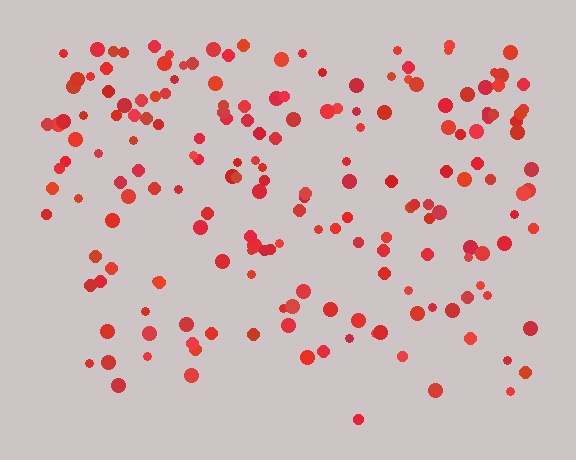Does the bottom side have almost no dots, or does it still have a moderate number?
Still a moderate number, just noticeably fewer than the top.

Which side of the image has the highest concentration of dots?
The top.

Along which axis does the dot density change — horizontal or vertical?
Vertical.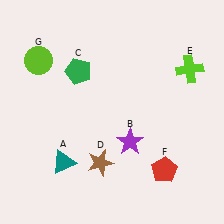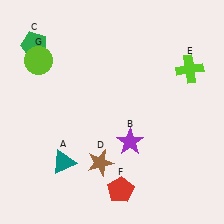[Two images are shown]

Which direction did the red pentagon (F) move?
The red pentagon (F) moved left.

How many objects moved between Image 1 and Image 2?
2 objects moved between the two images.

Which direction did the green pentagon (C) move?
The green pentagon (C) moved left.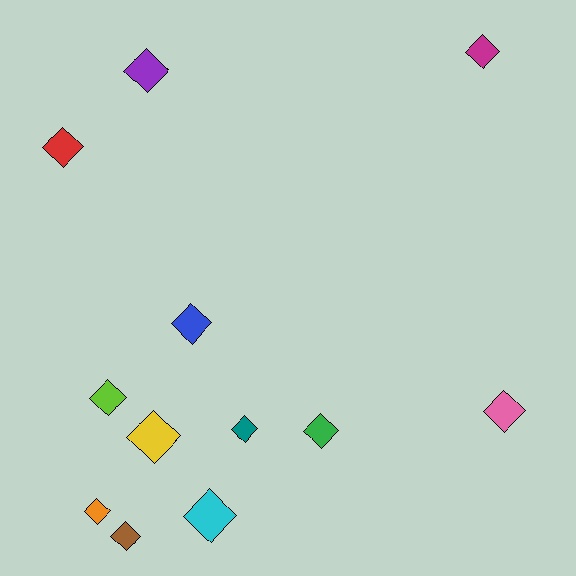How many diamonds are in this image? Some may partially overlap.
There are 12 diamonds.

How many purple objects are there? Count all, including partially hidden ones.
There is 1 purple object.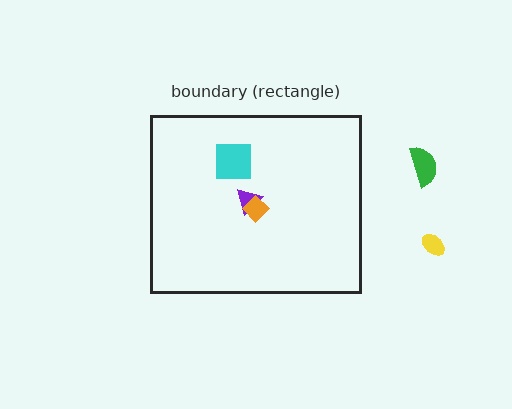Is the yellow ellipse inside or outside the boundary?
Outside.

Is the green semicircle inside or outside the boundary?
Outside.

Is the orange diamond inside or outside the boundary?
Inside.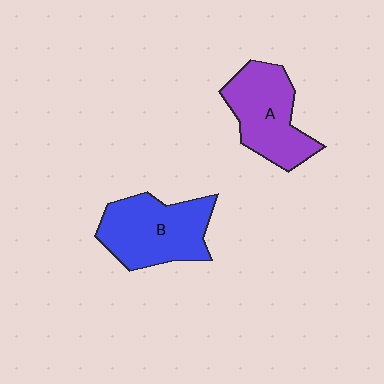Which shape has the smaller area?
Shape A (purple).